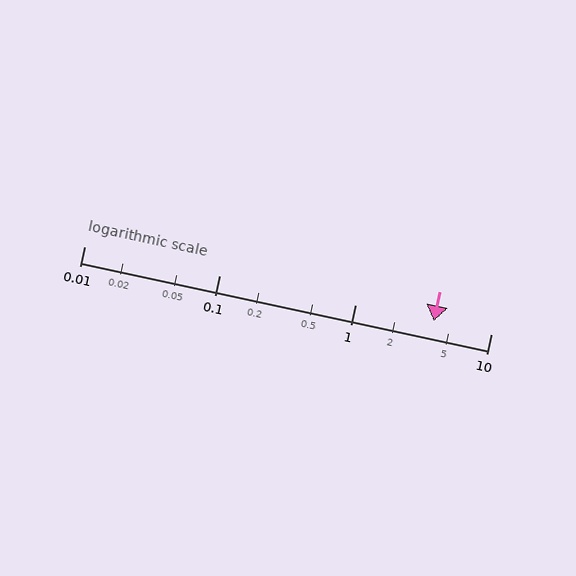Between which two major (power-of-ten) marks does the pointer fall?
The pointer is between 1 and 10.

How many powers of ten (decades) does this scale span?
The scale spans 3 decades, from 0.01 to 10.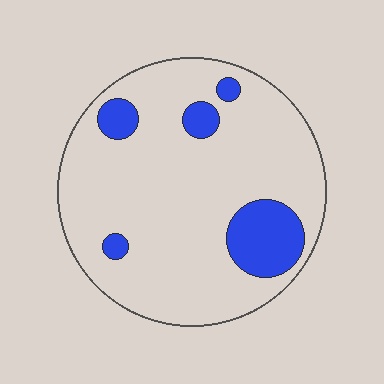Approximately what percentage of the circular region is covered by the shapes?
Approximately 15%.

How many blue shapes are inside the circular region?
5.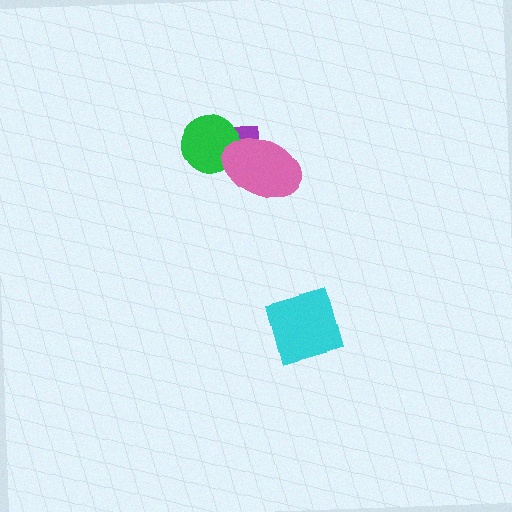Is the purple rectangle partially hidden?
Yes, it is partially covered by another shape.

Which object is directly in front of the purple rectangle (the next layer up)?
The green circle is directly in front of the purple rectangle.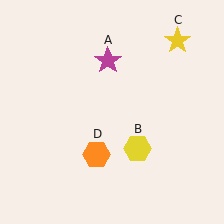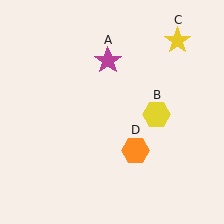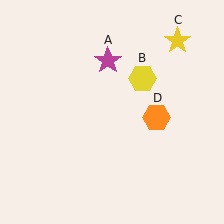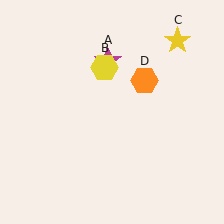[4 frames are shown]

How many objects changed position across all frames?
2 objects changed position: yellow hexagon (object B), orange hexagon (object D).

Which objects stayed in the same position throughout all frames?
Magenta star (object A) and yellow star (object C) remained stationary.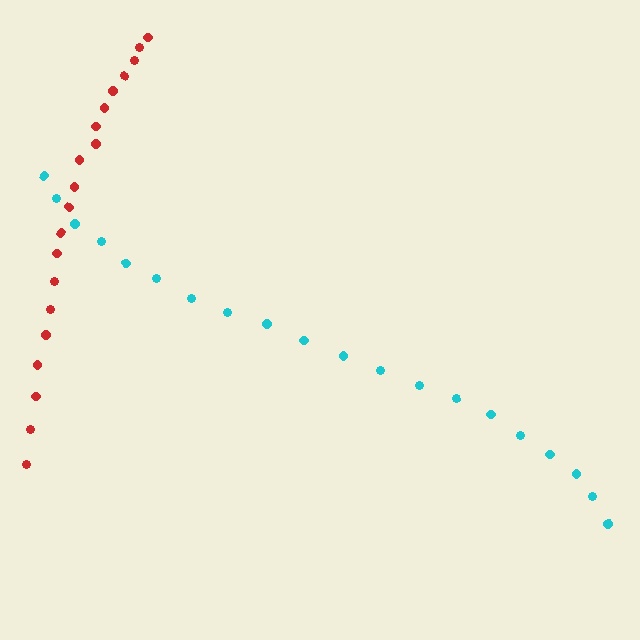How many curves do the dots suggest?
There are 2 distinct paths.